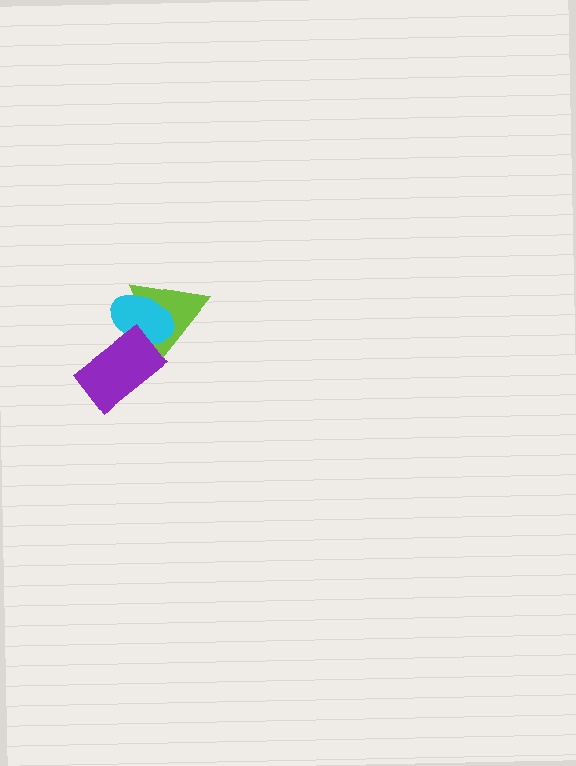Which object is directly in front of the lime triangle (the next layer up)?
The cyan ellipse is directly in front of the lime triangle.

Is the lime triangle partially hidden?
Yes, it is partially covered by another shape.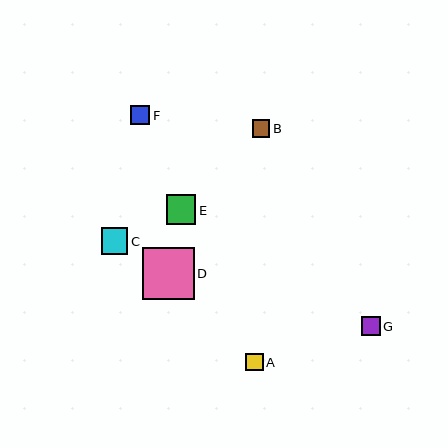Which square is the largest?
Square D is the largest with a size of approximately 52 pixels.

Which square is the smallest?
Square B is the smallest with a size of approximately 17 pixels.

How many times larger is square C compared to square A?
Square C is approximately 1.5 times the size of square A.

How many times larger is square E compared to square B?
Square E is approximately 1.7 times the size of square B.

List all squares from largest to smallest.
From largest to smallest: D, E, C, F, G, A, B.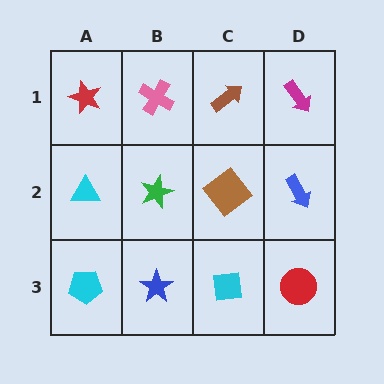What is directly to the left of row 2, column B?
A cyan triangle.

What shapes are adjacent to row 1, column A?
A cyan triangle (row 2, column A), a pink cross (row 1, column B).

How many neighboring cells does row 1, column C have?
3.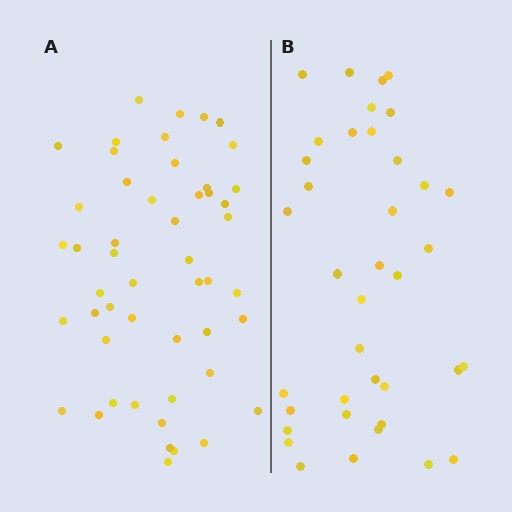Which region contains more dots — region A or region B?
Region A (the left region) has more dots.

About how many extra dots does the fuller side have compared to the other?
Region A has roughly 12 or so more dots than region B.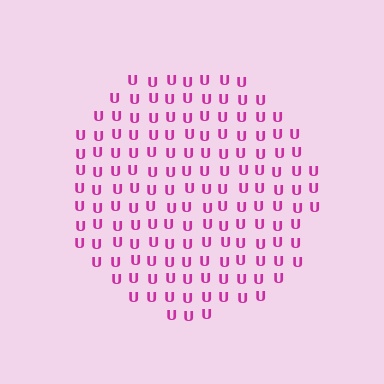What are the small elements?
The small elements are letter U's.